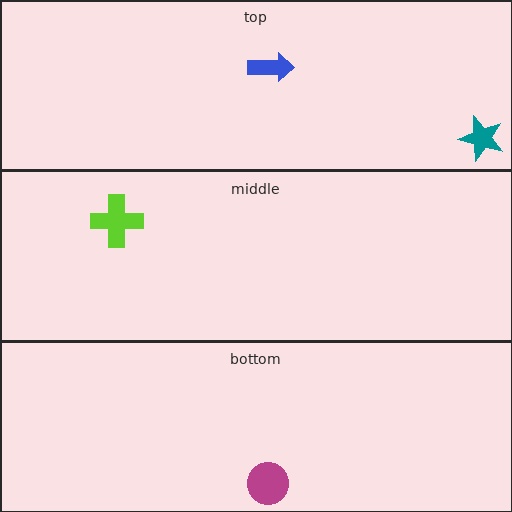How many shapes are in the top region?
2.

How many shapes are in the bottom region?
1.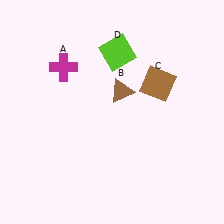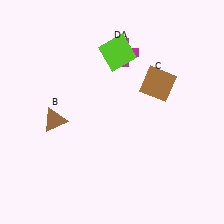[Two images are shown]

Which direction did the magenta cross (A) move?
The magenta cross (A) moved right.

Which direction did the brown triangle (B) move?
The brown triangle (B) moved left.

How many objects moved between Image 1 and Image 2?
2 objects moved between the two images.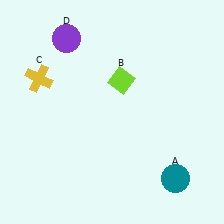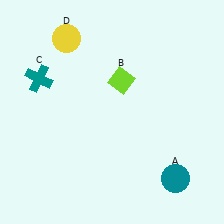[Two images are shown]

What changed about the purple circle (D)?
In Image 1, D is purple. In Image 2, it changed to yellow.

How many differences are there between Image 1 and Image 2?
There are 2 differences between the two images.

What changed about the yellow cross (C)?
In Image 1, C is yellow. In Image 2, it changed to teal.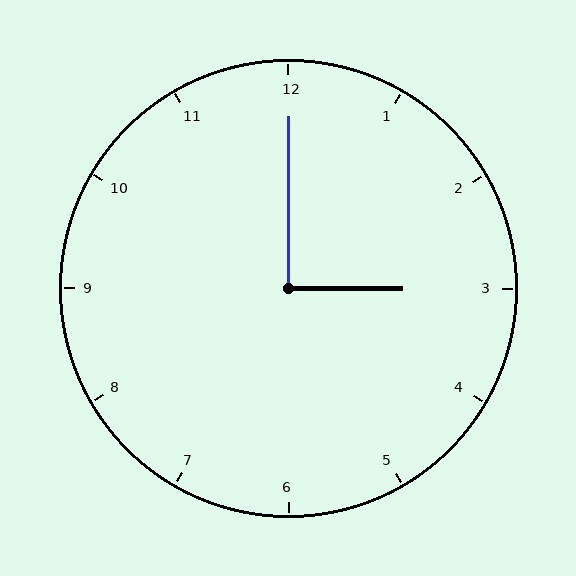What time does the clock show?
3:00.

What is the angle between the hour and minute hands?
Approximately 90 degrees.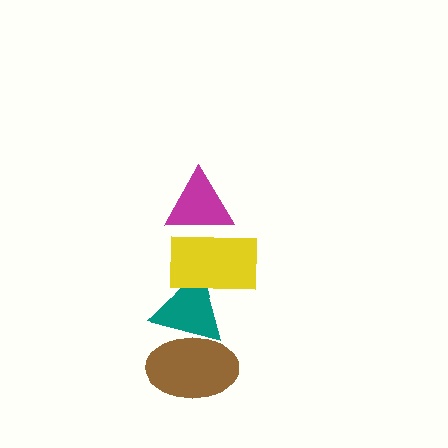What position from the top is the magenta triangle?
The magenta triangle is 1st from the top.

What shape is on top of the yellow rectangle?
The magenta triangle is on top of the yellow rectangle.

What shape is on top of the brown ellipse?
The teal triangle is on top of the brown ellipse.